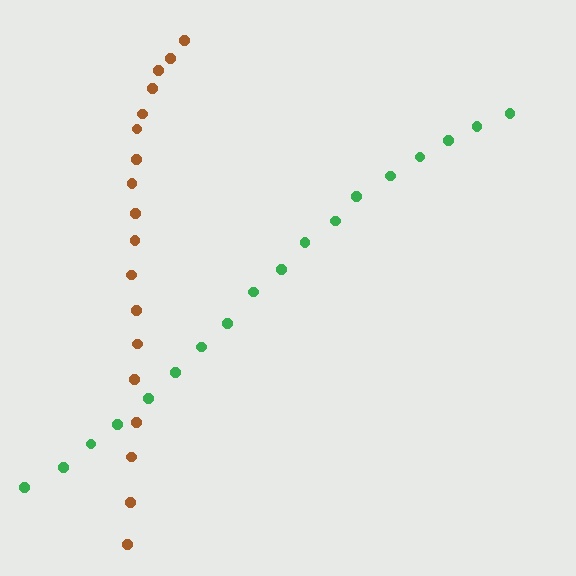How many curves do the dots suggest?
There are 2 distinct paths.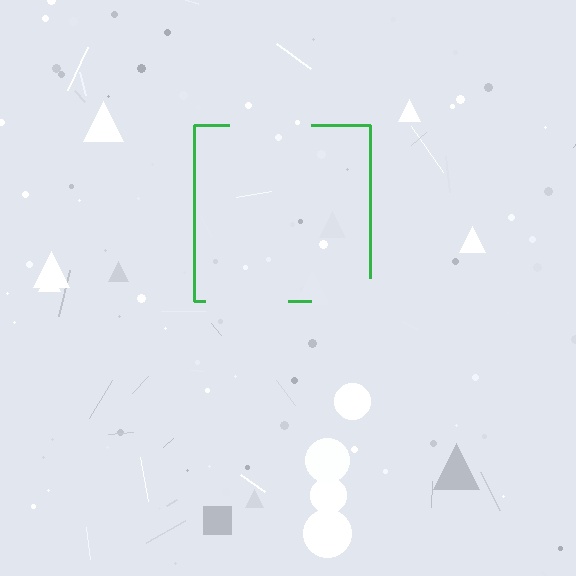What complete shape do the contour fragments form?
The contour fragments form a square.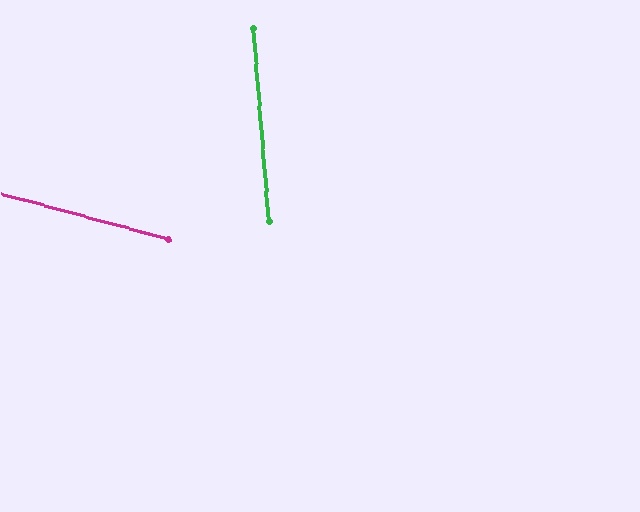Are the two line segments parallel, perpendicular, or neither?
Neither parallel nor perpendicular — they differ by about 70°.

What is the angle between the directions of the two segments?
Approximately 70 degrees.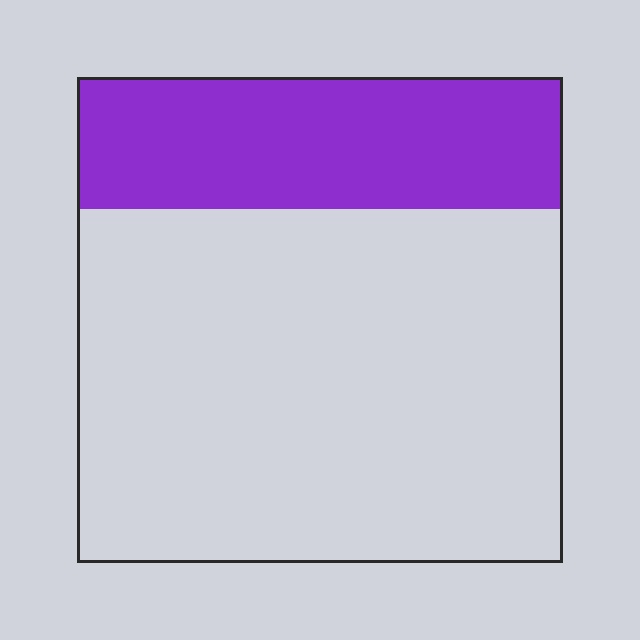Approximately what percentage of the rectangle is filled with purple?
Approximately 25%.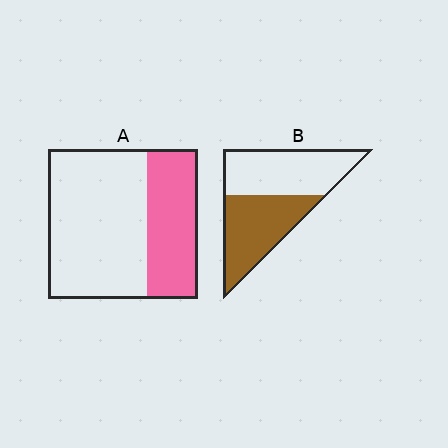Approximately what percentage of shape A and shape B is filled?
A is approximately 35% and B is approximately 50%.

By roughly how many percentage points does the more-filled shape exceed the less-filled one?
By roughly 15 percentage points (B over A).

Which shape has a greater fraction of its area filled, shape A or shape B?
Shape B.